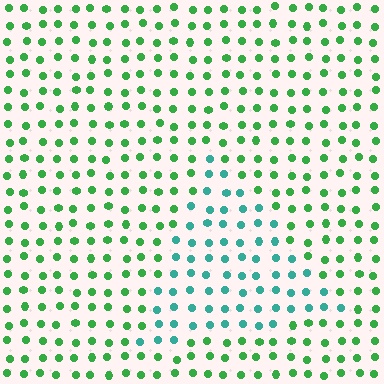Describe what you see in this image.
The image is filled with small green elements in a uniform arrangement. A triangle-shaped region is visible where the elements are tinted to a slightly different hue, forming a subtle color boundary.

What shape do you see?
I see a triangle.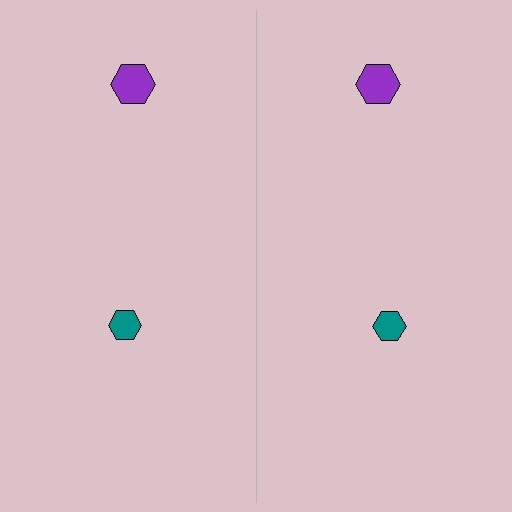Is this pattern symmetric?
Yes, this pattern has bilateral (reflection) symmetry.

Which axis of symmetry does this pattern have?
The pattern has a vertical axis of symmetry running through the center of the image.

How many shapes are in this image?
There are 4 shapes in this image.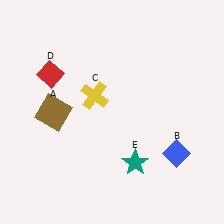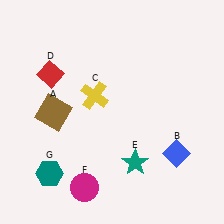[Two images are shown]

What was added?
A magenta circle (F), a teal hexagon (G) were added in Image 2.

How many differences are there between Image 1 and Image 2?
There are 2 differences between the two images.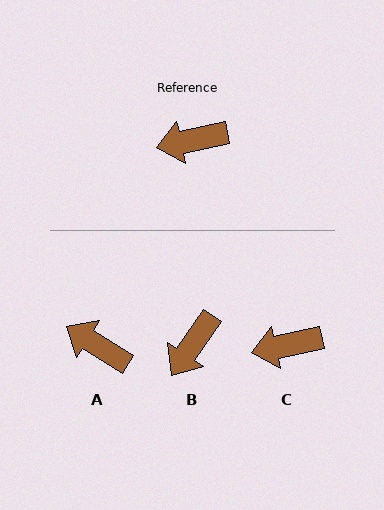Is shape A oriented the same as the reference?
No, it is off by about 44 degrees.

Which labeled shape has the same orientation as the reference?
C.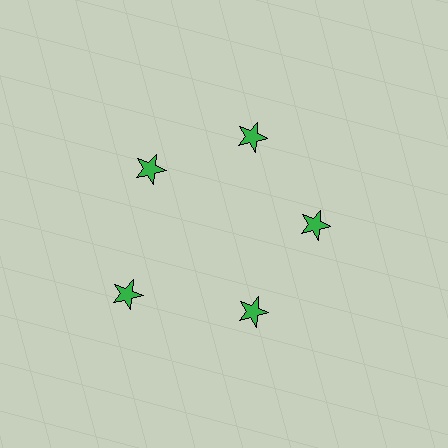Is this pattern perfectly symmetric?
No. The 5 green stars are arranged in a ring, but one element near the 8 o'clock position is pushed outward from the center, breaking the 5-fold rotational symmetry.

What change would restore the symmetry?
The symmetry would be restored by moving it inward, back onto the ring so that all 5 stars sit at equal angles and equal distance from the center.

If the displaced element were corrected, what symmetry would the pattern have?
It would have 5-fold rotational symmetry — the pattern would map onto itself every 72 degrees.